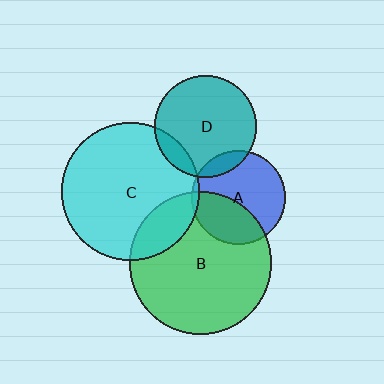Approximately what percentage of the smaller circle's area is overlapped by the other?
Approximately 20%.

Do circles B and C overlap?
Yes.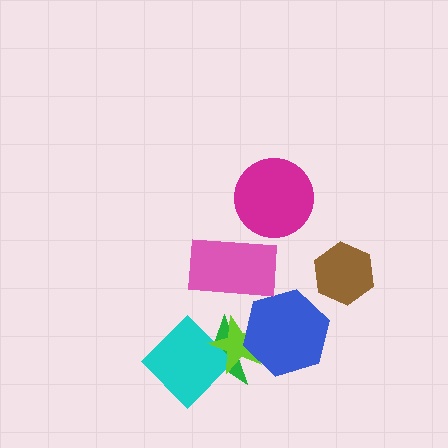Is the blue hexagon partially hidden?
No, no other shape covers it.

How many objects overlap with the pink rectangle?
0 objects overlap with the pink rectangle.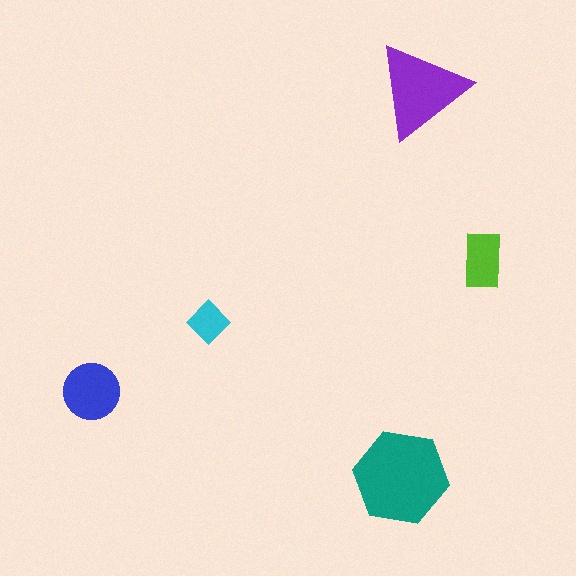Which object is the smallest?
The cyan diamond.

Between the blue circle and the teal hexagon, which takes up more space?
The teal hexagon.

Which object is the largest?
The teal hexagon.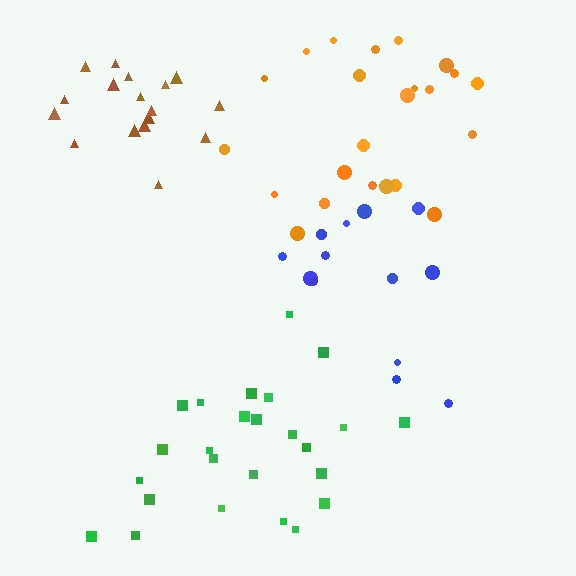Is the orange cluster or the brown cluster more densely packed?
Brown.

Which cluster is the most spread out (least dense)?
Blue.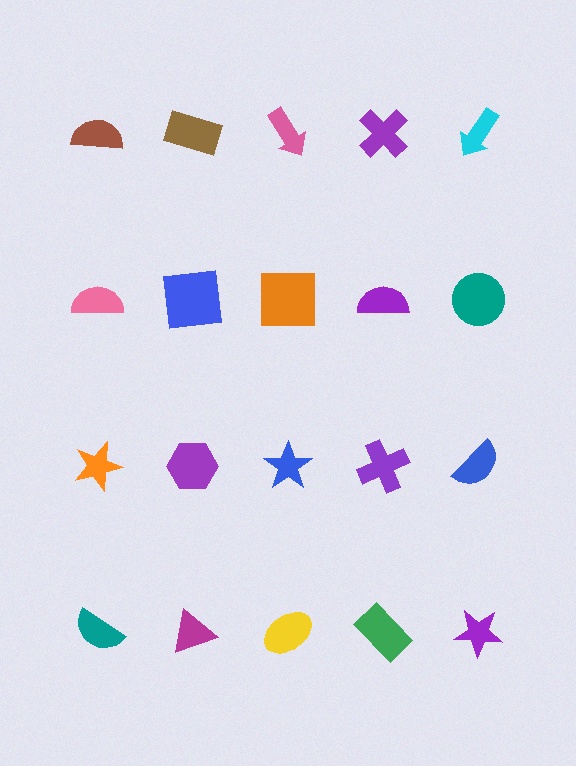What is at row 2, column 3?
An orange square.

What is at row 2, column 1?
A pink semicircle.